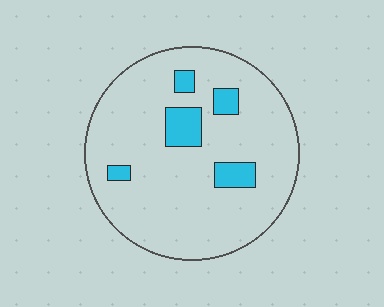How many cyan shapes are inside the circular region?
5.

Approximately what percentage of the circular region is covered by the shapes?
Approximately 10%.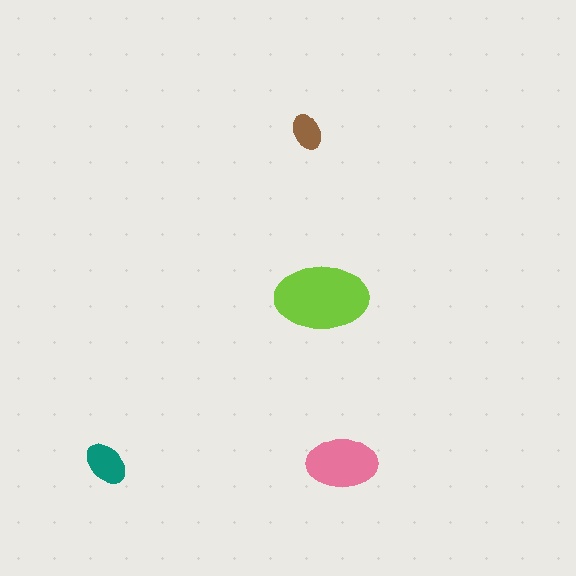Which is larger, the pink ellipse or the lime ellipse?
The lime one.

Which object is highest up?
The brown ellipse is topmost.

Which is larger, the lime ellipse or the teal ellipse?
The lime one.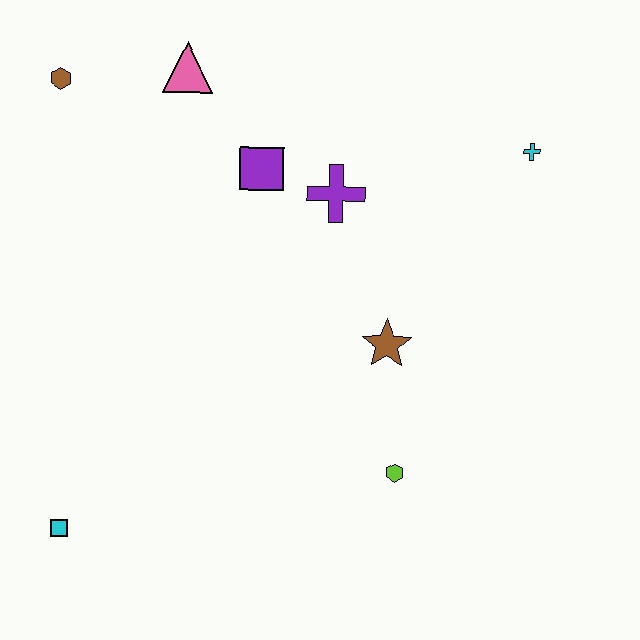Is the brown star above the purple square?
No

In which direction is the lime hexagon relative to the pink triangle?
The lime hexagon is below the pink triangle.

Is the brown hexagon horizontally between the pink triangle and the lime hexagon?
No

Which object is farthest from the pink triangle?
The cyan square is farthest from the pink triangle.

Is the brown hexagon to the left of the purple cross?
Yes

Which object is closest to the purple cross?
The purple square is closest to the purple cross.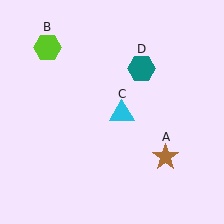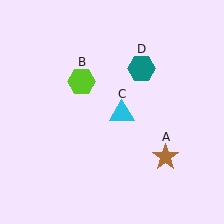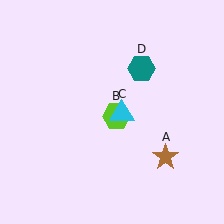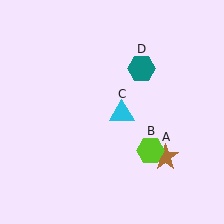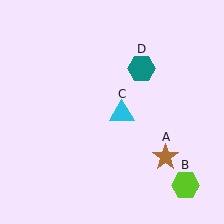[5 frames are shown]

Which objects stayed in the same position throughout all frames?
Brown star (object A) and cyan triangle (object C) and teal hexagon (object D) remained stationary.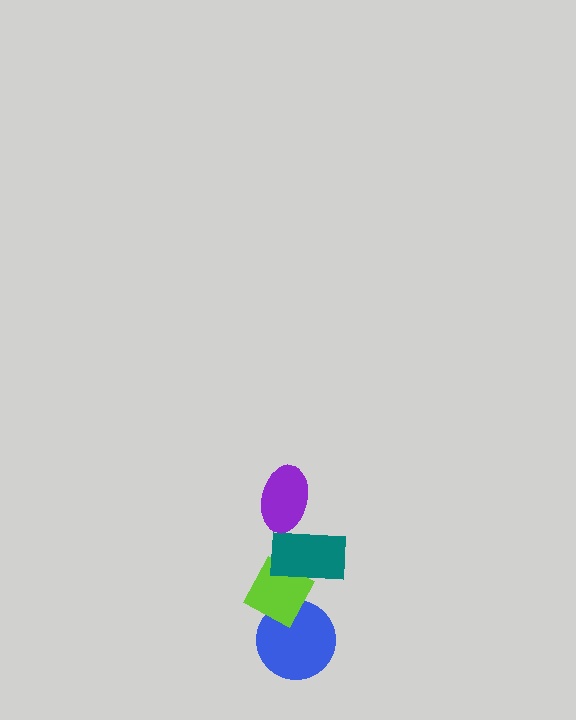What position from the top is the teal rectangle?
The teal rectangle is 2nd from the top.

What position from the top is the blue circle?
The blue circle is 4th from the top.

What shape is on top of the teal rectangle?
The purple ellipse is on top of the teal rectangle.